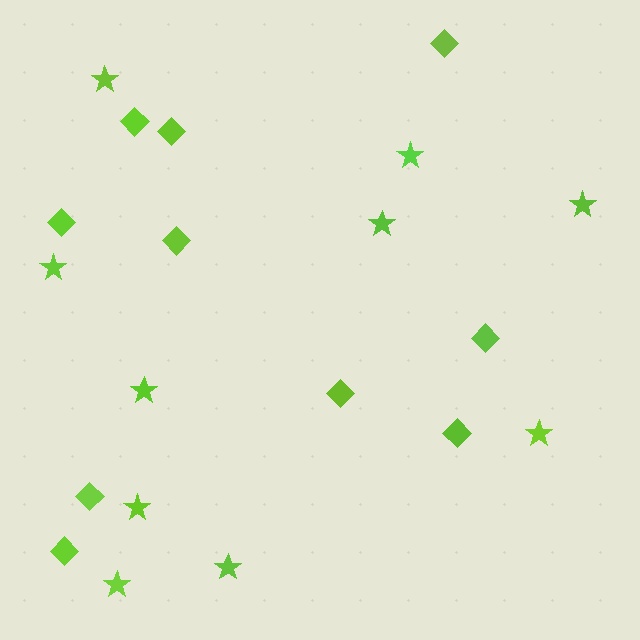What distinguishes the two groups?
There are 2 groups: one group of diamonds (10) and one group of stars (10).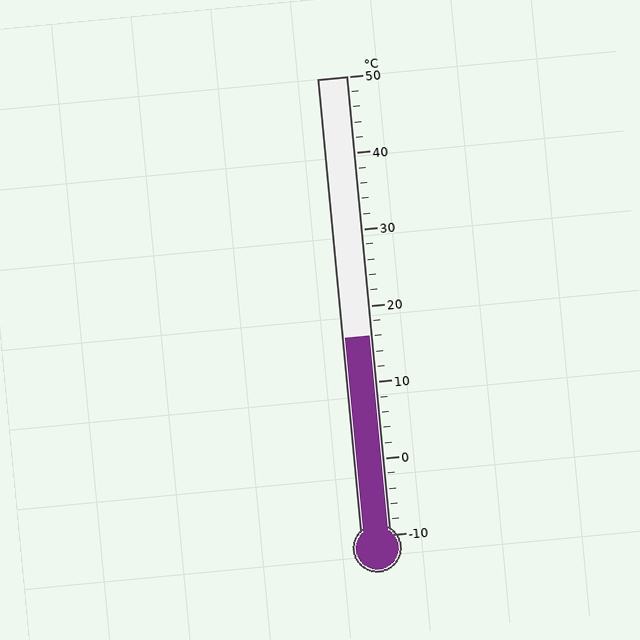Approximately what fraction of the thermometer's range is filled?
The thermometer is filled to approximately 45% of its range.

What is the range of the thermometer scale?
The thermometer scale ranges from -10°C to 50°C.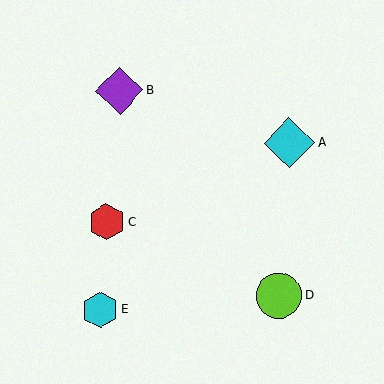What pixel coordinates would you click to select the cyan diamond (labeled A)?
Click at (289, 143) to select the cyan diamond A.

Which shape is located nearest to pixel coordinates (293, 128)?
The cyan diamond (labeled A) at (289, 143) is nearest to that location.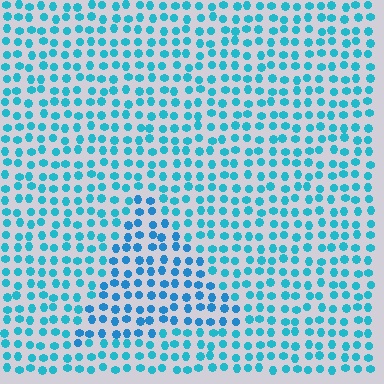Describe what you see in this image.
The image is filled with small cyan elements in a uniform arrangement. A triangle-shaped region is visible where the elements are tinted to a slightly different hue, forming a subtle color boundary.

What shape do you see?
I see a triangle.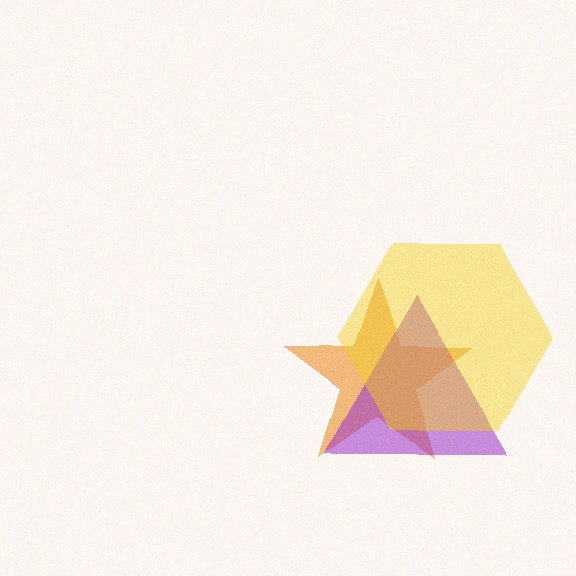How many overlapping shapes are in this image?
There are 3 overlapping shapes in the image.